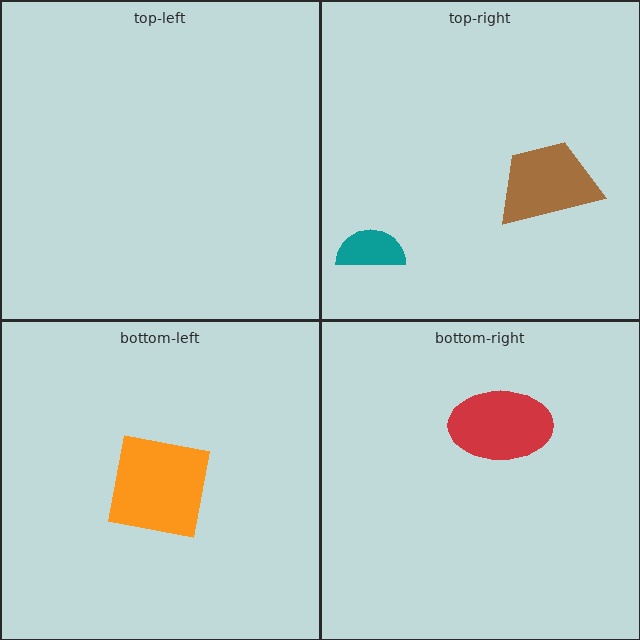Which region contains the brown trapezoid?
The top-right region.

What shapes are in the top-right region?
The teal semicircle, the brown trapezoid.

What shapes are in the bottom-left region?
The orange square.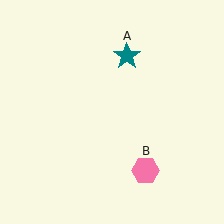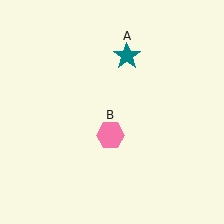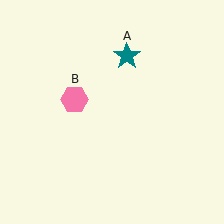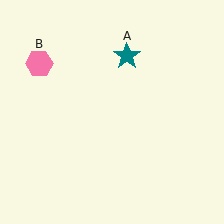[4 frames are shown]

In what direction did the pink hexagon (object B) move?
The pink hexagon (object B) moved up and to the left.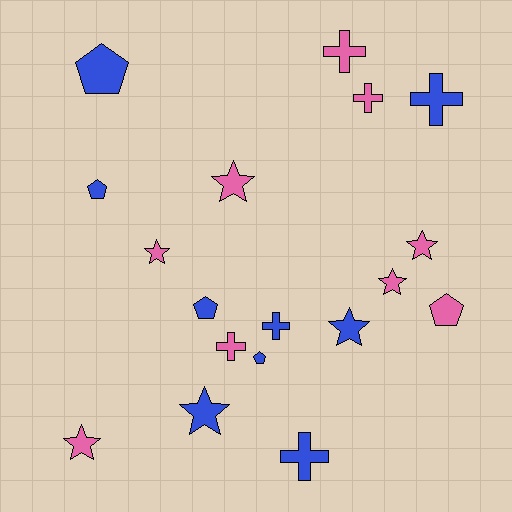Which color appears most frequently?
Pink, with 9 objects.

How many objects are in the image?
There are 18 objects.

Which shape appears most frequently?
Star, with 7 objects.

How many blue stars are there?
There are 2 blue stars.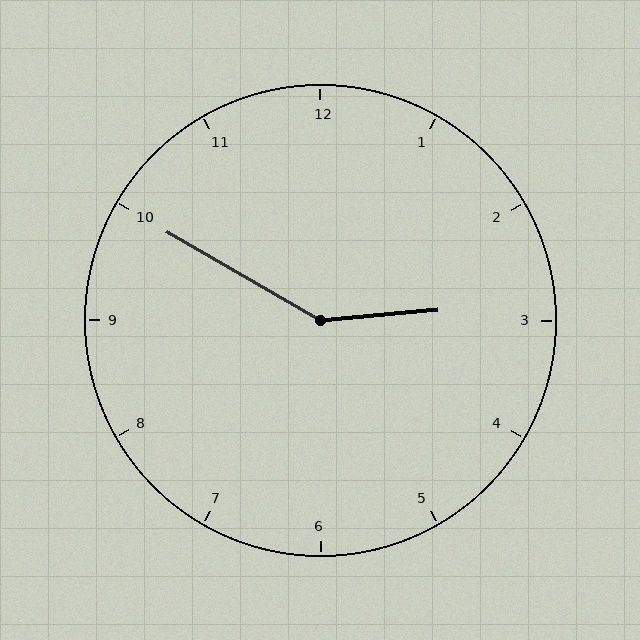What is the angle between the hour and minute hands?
Approximately 145 degrees.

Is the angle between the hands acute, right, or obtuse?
It is obtuse.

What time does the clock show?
2:50.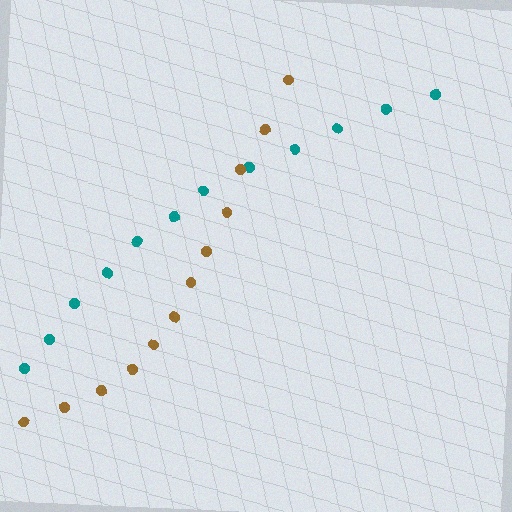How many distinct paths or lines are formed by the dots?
There are 2 distinct paths.